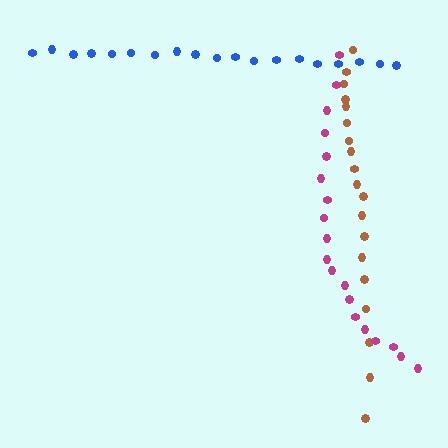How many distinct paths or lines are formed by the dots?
There are 3 distinct paths.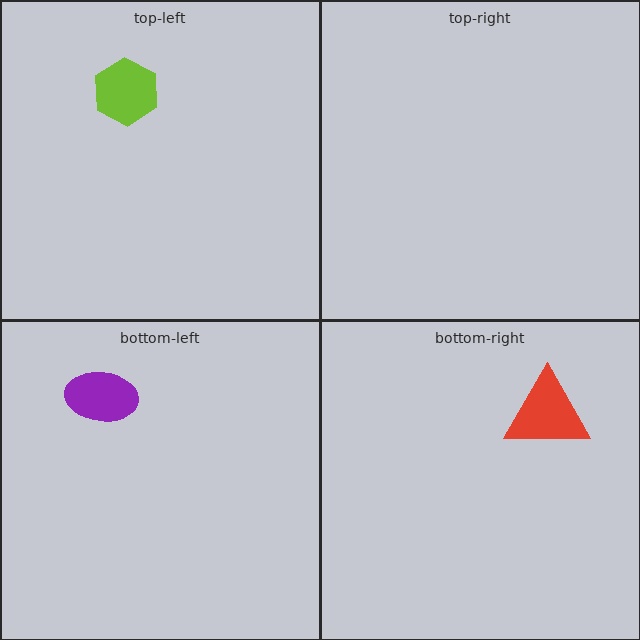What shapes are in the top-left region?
The lime hexagon.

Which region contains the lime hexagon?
The top-left region.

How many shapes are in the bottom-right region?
1.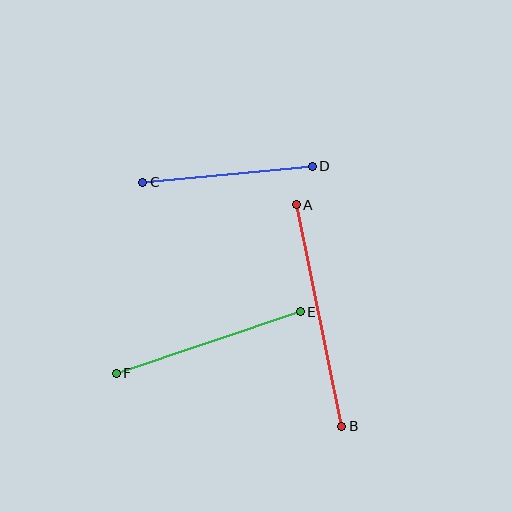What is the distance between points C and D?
The distance is approximately 170 pixels.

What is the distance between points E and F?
The distance is approximately 194 pixels.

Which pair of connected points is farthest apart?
Points A and B are farthest apart.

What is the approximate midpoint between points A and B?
The midpoint is at approximately (319, 315) pixels.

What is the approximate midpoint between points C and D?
The midpoint is at approximately (228, 174) pixels.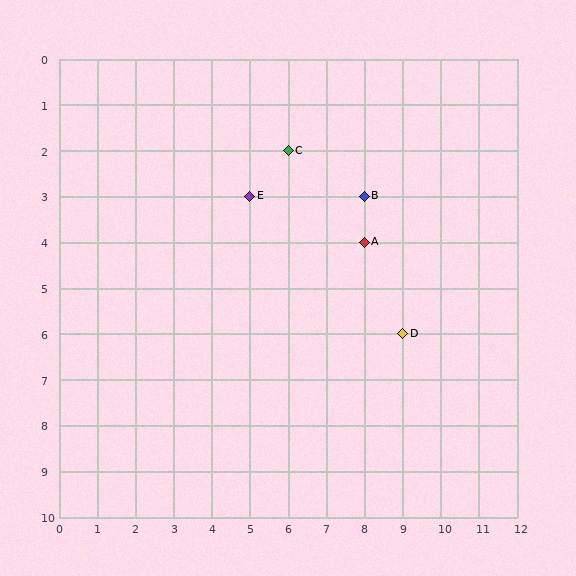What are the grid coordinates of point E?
Point E is at grid coordinates (5, 3).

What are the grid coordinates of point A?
Point A is at grid coordinates (8, 4).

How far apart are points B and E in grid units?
Points B and E are 3 columns apart.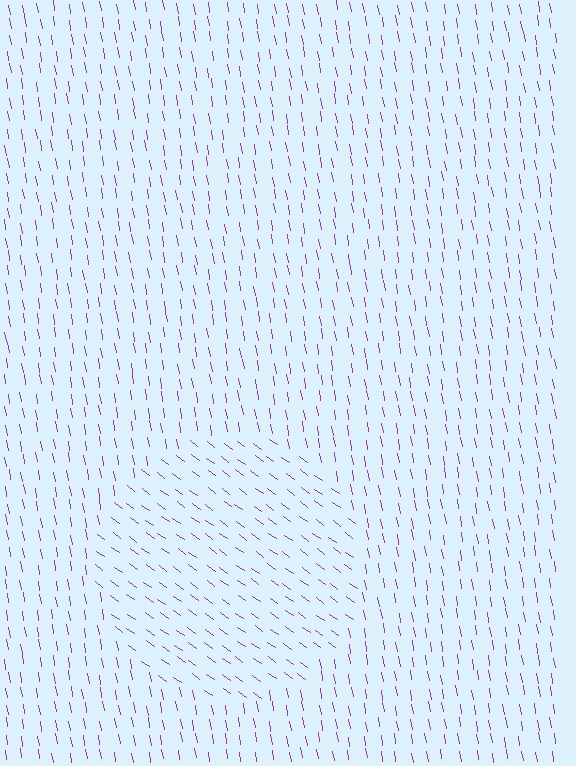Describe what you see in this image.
The image is filled with small purple line segments. A circle region in the image has lines oriented differently from the surrounding lines, creating a visible texture boundary.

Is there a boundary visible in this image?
Yes, there is a texture boundary formed by a change in line orientation.